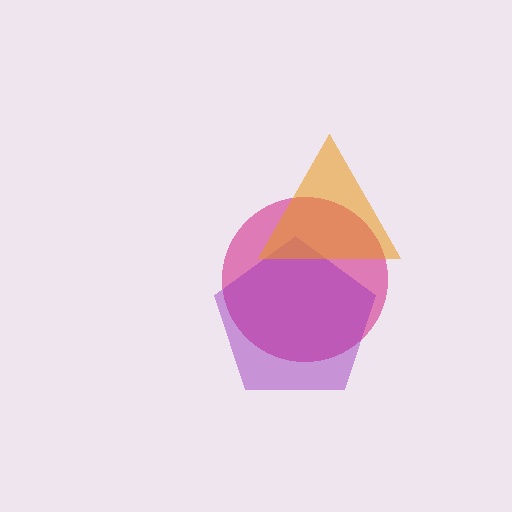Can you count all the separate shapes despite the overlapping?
Yes, there are 3 separate shapes.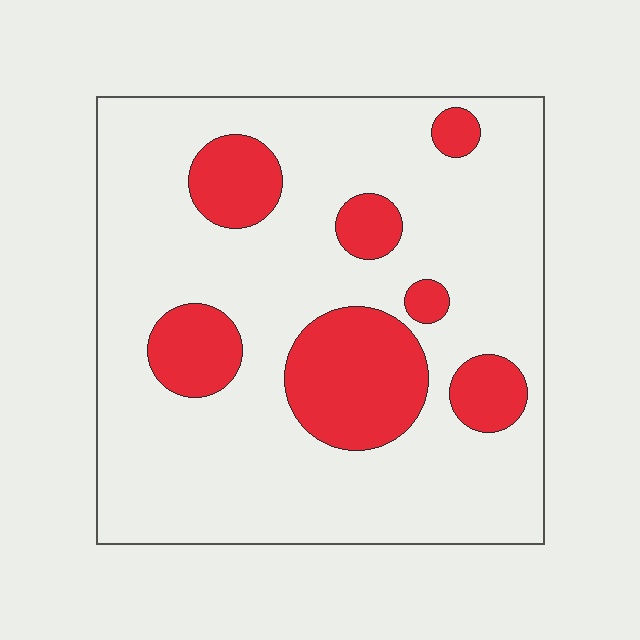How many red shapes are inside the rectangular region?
7.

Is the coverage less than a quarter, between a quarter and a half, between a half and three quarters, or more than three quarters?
Less than a quarter.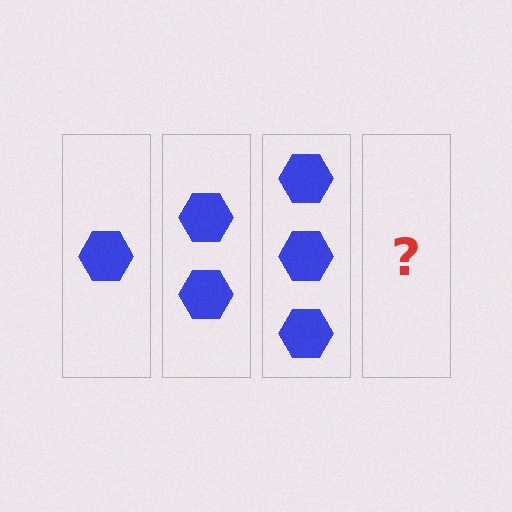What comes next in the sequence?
The next element should be 4 hexagons.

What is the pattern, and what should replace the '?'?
The pattern is that each step adds one more hexagon. The '?' should be 4 hexagons.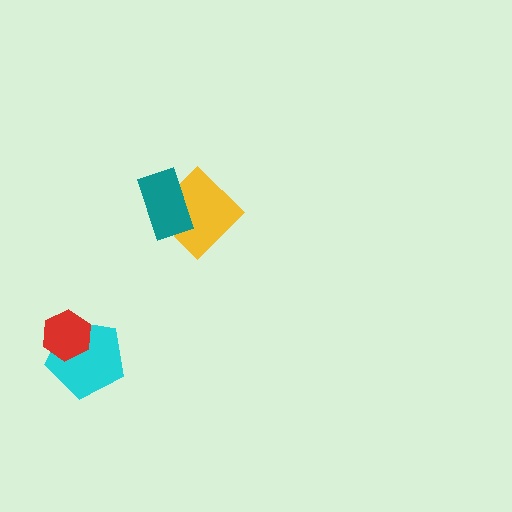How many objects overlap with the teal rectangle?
1 object overlaps with the teal rectangle.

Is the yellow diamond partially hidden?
Yes, it is partially covered by another shape.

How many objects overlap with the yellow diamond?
1 object overlaps with the yellow diamond.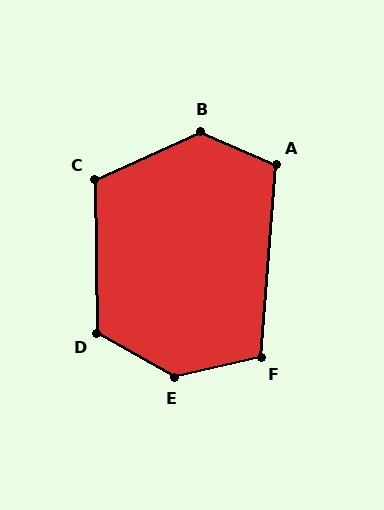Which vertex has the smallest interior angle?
F, at approximately 108 degrees.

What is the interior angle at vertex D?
Approximately 120 degrees (obtuse).